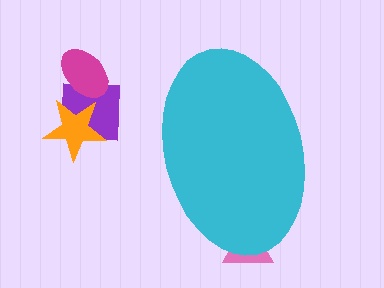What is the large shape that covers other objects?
A cyan ellipse.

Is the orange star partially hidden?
No, the orange star is fully visible.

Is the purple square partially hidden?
No, the purple square is fully visible.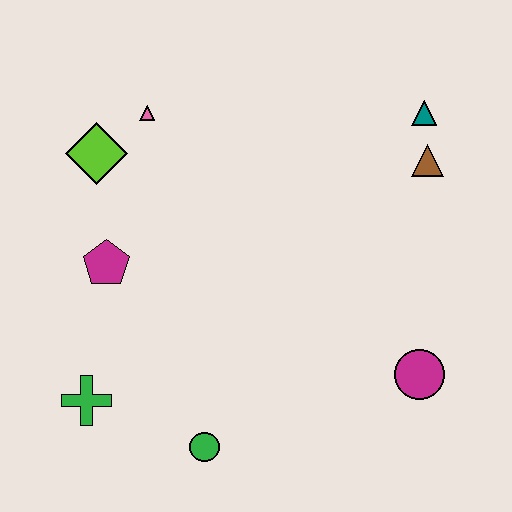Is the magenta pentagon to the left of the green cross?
No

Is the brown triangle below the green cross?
No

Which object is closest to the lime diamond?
The pink triangle is closest to the lime diamond.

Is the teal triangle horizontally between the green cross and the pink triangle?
No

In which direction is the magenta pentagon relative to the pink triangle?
The magenta pentagon is below the pink triangle.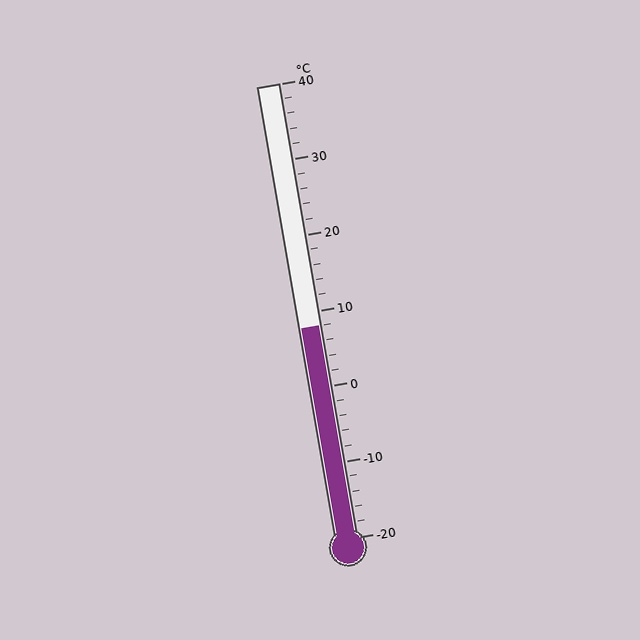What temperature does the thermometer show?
The thermometer shows approximately 8°C.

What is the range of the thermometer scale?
The thermometer scale ranges from -20°C to 40°C.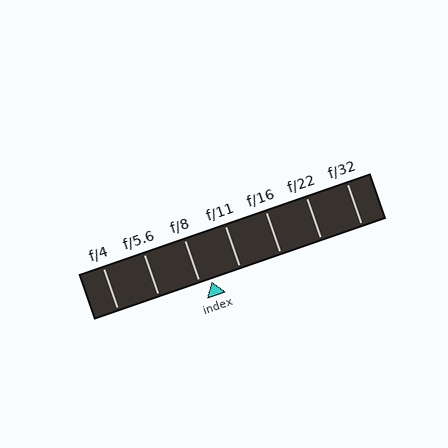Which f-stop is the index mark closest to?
The index mark is closest to f/8.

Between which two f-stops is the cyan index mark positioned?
The index mark is between f/8 and f/11.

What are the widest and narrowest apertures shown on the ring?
The widest aperture shown is f/4 and the narrowest is f/32.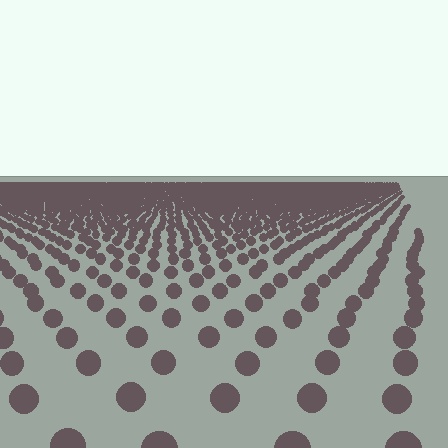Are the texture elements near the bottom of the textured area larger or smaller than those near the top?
Larger. Near the bottom, elements are closer to the viewer and appear at a bigger on-screen size.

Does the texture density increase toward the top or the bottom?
Density increases toward the top.